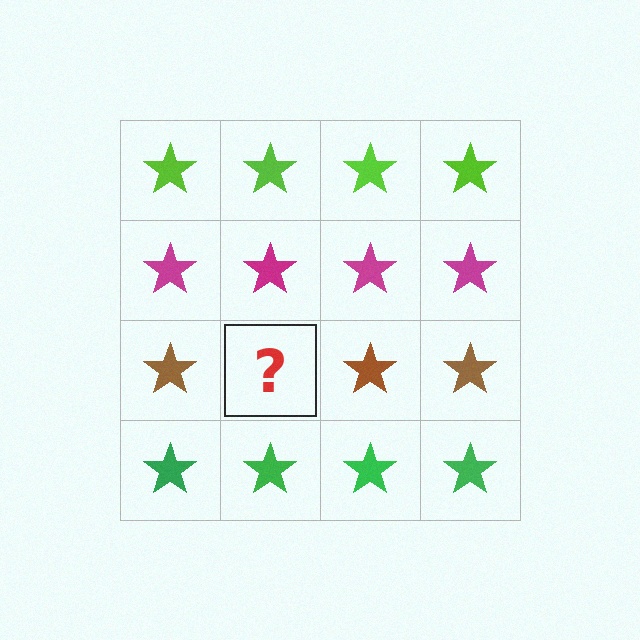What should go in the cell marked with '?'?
The missing cell should contain a brown star.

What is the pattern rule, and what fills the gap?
The rule is that each row has a consistent color. The gap should be filled with a brown star.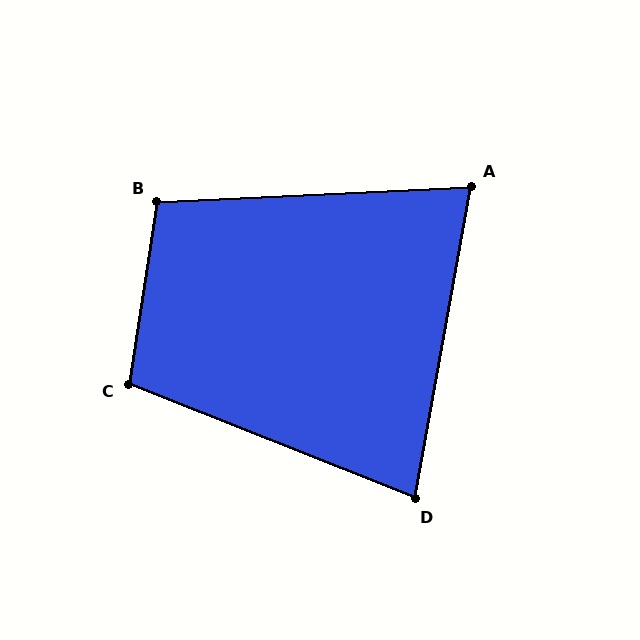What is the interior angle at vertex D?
Approximately 79 degrees (acute).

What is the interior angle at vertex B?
Approximately 101 degrees (obtuse).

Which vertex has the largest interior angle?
C, at approximately 103 degrees.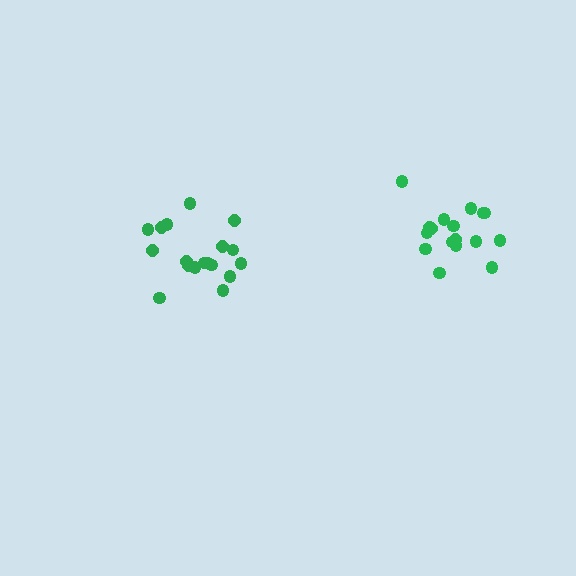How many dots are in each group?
Group 1: 18 dots, Group 2: 17 dots (35 total).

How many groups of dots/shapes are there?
There are 2 groups.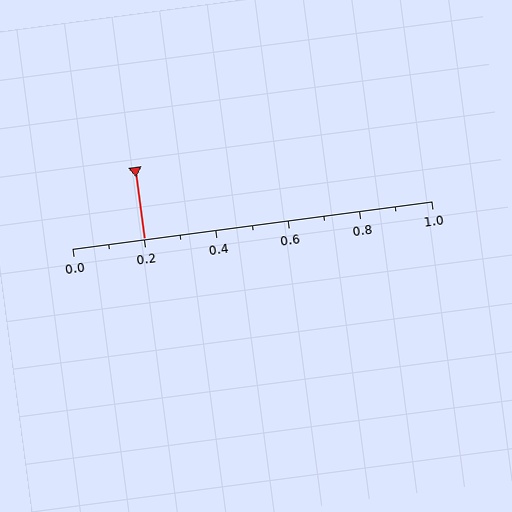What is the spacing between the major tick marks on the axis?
The major ticks are spaced 0.2 apart.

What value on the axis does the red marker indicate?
The marker indicates approximately 0.2.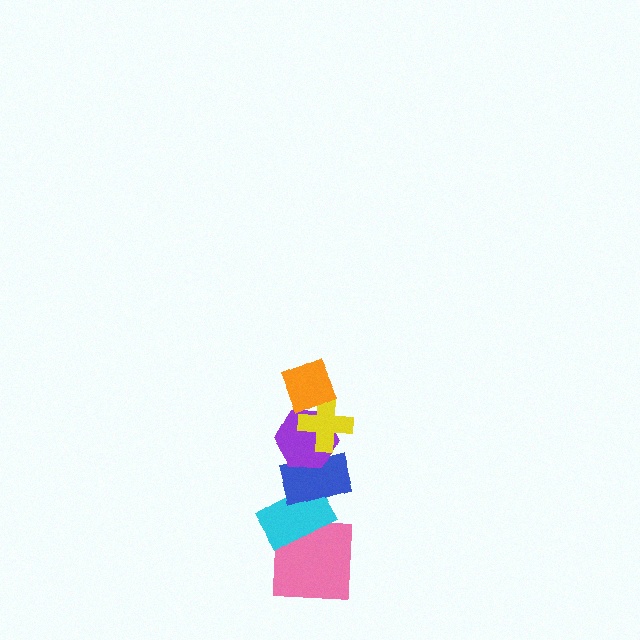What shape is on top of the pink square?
The cyan rectangle is on top of the pink square.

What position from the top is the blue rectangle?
The blue rectangle is 4th from the top.